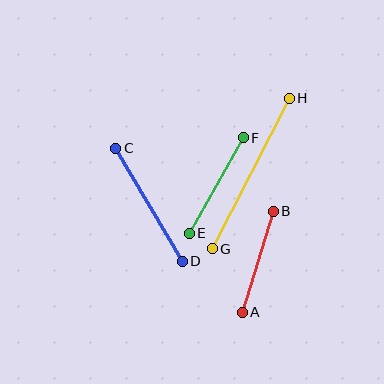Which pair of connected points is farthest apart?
Points G and H are farthest apart.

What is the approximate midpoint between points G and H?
The midpoint is at approximately (251, 174) pixels.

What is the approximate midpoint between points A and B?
The midpoint is at approximately (258, 262) pixels.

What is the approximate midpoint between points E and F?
The midpoint is at approximately (216, 185) pixels.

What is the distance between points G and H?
The distance is approximately 169 pixels.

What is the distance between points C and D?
The distance is approximately 131 pixels.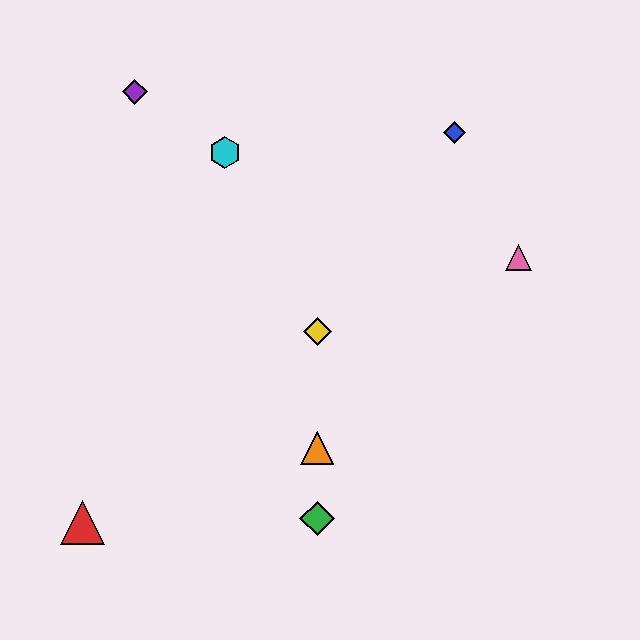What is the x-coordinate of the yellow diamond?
The yellow diamond is at x≈317.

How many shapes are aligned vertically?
3 shapes (the green diamond, the yellow diamond, the orange triangle) are aligned vertically.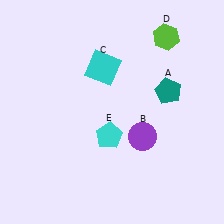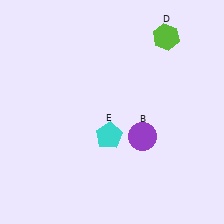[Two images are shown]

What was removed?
The teal pentagon (A), the cyan square (C) were removed in Image 2.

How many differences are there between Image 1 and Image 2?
There are 2 differences between the two images.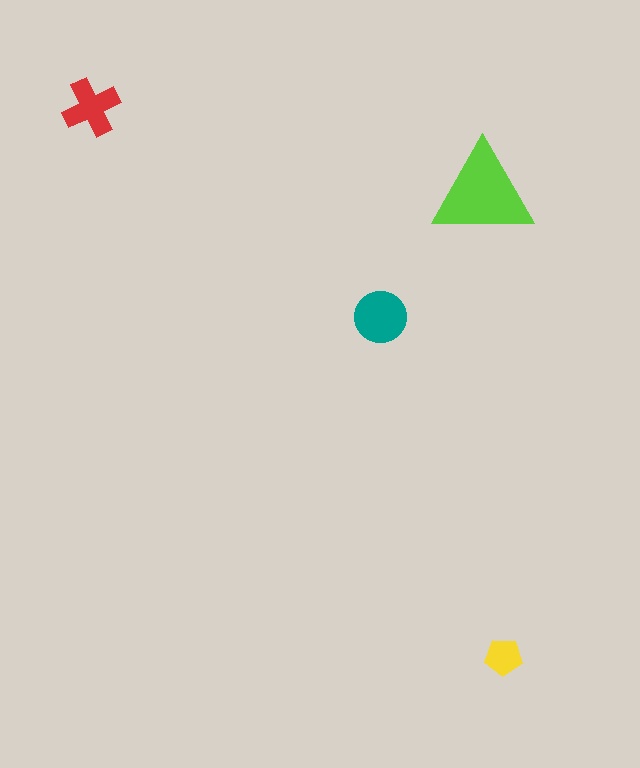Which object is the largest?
The lime triangle.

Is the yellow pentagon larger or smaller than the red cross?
Smaller.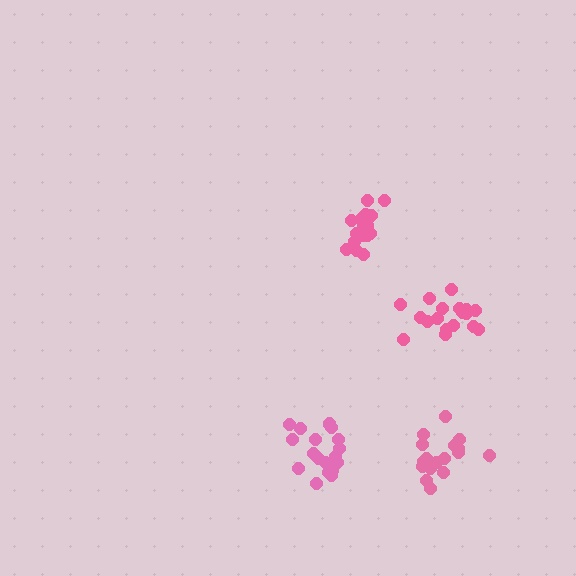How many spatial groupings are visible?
There are 4 spatial groupings.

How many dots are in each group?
Group 1: 18 dots, Group 2: 18 dots, Group 3: 17 dots, Group 4: 18 dots (71 total).